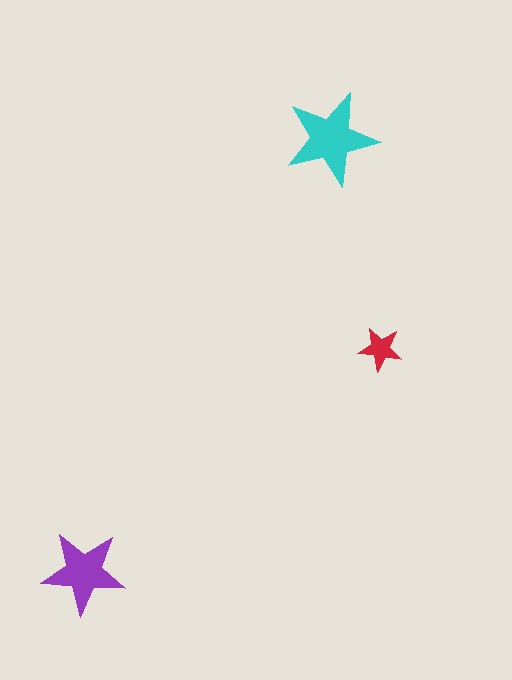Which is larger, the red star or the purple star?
The purple one.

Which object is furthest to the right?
The red star is rightmost.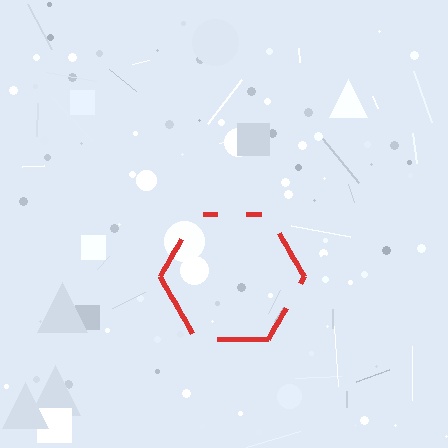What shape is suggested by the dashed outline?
The dashed outline suggests a hexagon.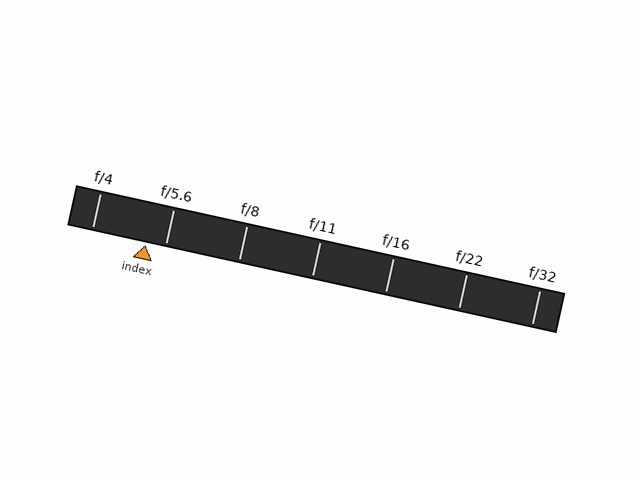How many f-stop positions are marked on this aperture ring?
There are 7 f-stop positions marked.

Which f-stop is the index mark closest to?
The index mark is closest to f/5.6.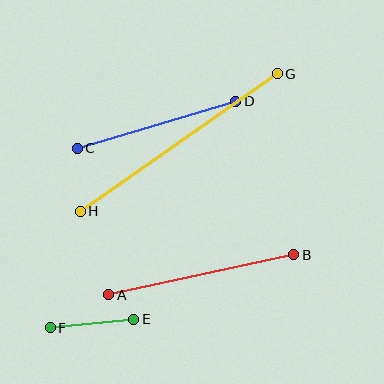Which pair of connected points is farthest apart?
Points G and H are farthest apart.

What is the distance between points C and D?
The distance is approximately 165 pixels.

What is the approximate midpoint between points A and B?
The midpoint is at approximately (201, 275) pixels.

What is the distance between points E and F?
The distance is approximately 84 pixels.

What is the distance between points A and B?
The distance is approximately 189 pixels.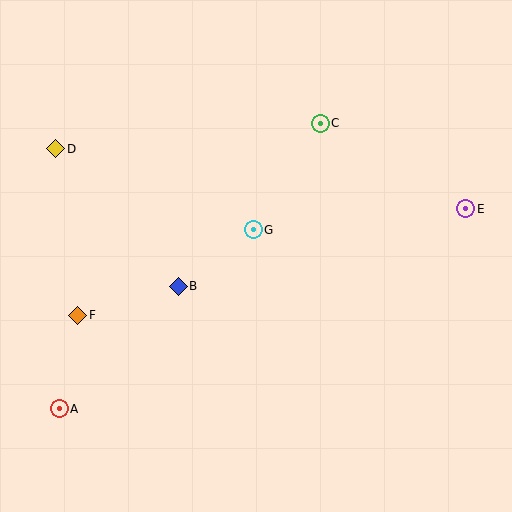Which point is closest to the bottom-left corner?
Point A is closest to the bottom-left corner.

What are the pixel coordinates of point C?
Point C is at (320, 123).